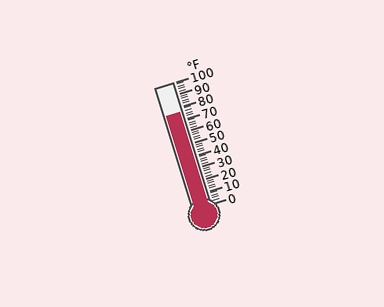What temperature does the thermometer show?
The thermometer shows approximately 76°F.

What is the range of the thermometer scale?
The thermometer scale ranges from 0°F to 100°F.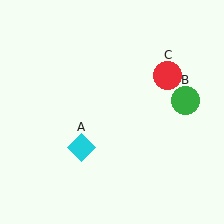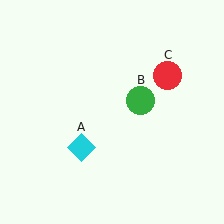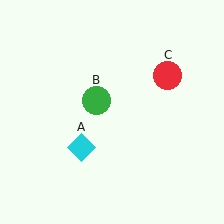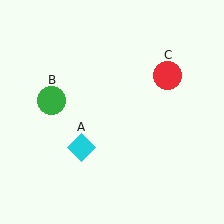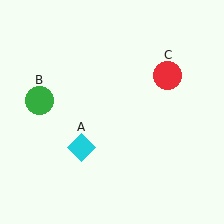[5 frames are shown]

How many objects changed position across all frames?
1 object changed position: green circle (object B).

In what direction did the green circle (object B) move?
The green circle (object B) moved left.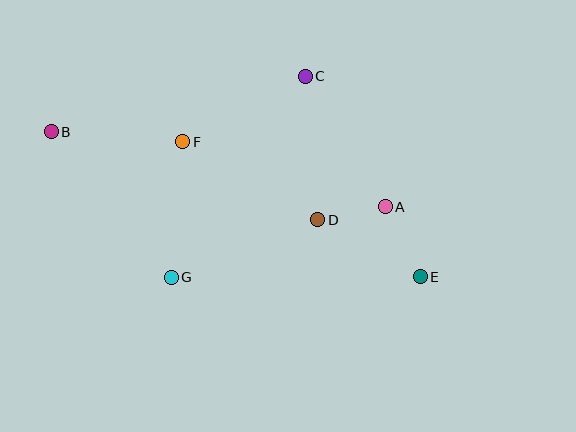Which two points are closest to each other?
Points A and D are closest to each other.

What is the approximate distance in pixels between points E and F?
The distance between E and F is approximately 273 pixels.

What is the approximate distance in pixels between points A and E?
The distance between A and E is approximately 78 pixels.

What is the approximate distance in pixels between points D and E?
The distance between D and E is approximately 117 pixels.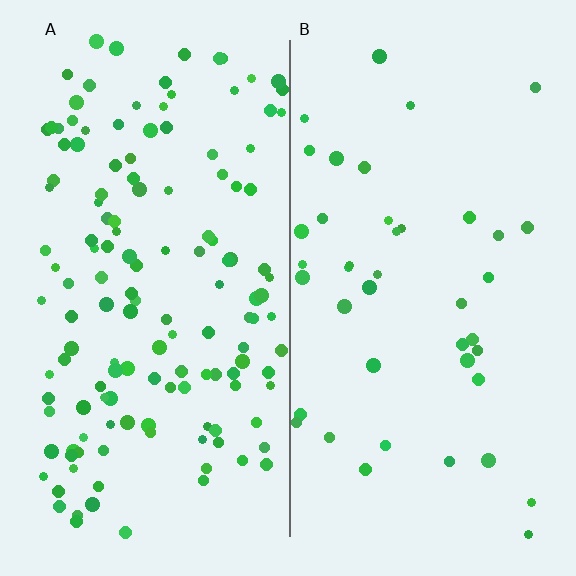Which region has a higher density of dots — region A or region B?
A (the left).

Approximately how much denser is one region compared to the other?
Approximately 3.4× — region A over region B.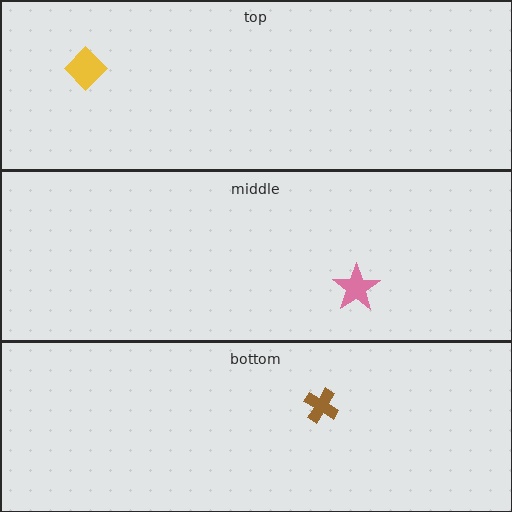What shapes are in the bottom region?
The brown cross.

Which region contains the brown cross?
The bottom region.